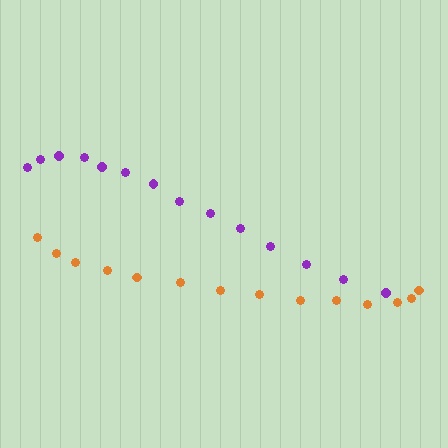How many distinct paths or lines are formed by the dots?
There are 2 distinct paths.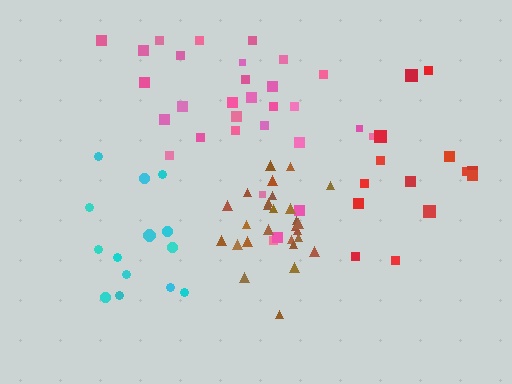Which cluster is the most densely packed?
Brown.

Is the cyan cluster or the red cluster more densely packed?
Cyan.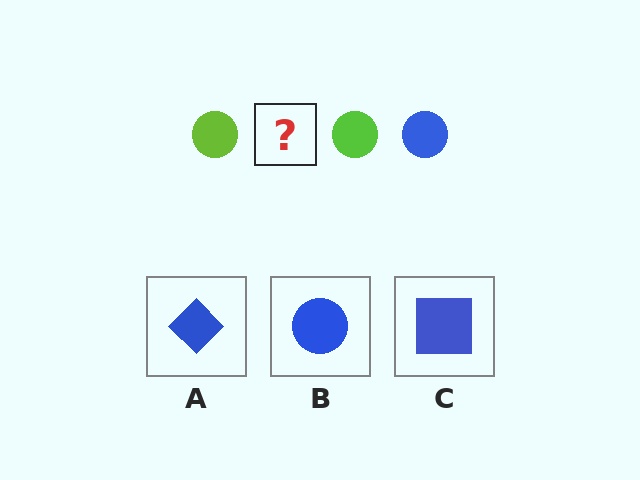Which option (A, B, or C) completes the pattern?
B.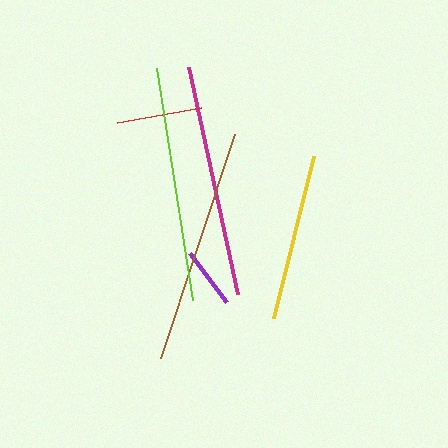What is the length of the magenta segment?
The magenta segment is approximately 233 pixels long.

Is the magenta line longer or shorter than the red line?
The magenta line is longer than the red line.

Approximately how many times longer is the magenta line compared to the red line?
The magenta line is approximately 2.7 times the length of the red line.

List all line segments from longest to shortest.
From longest to shortest: brown, lime, magenta, yellow, red, purple.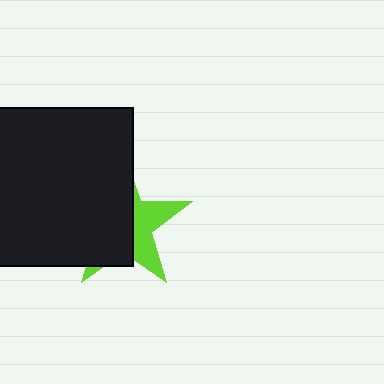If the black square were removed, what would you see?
You would see the complete lime star.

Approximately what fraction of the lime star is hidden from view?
Roughly 62% of the lime star is hidden behind the black square.